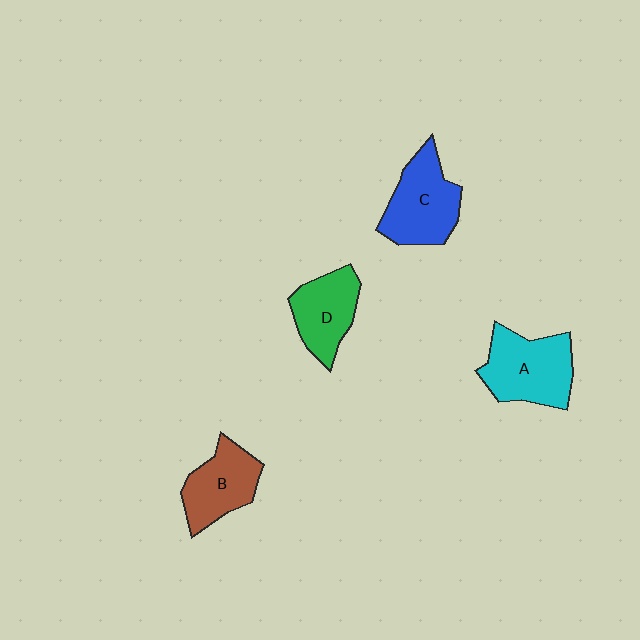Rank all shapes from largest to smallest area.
From largest to smallest: A (cyan), C (blue), B (brown), D (green).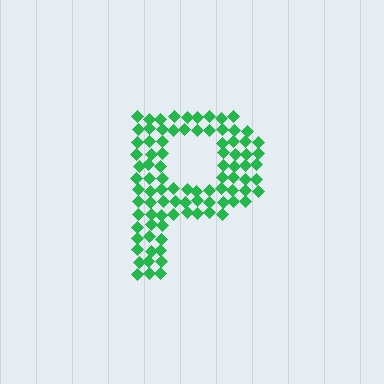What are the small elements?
The small elements are diamonds.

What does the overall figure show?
The overall figure shows the letter P.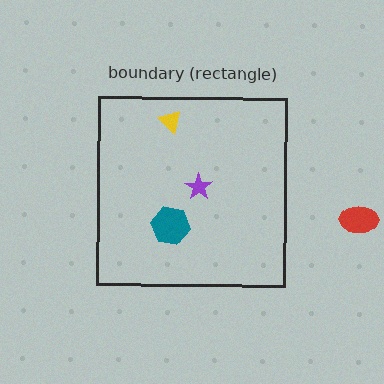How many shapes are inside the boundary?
3 inside, 1 outside.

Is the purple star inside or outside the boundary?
Inside.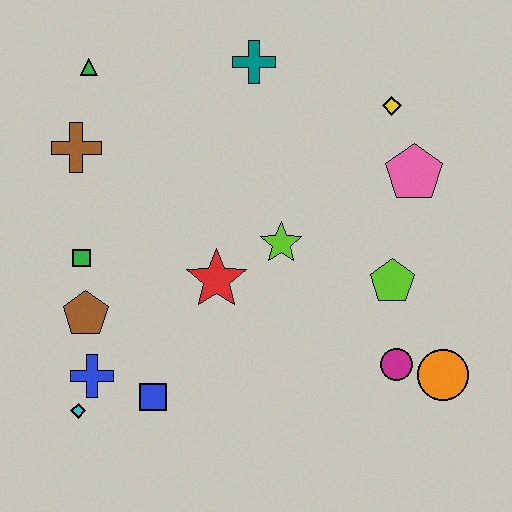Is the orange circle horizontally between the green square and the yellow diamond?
No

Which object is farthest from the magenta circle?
The green triangle is farthest from the magenta circle.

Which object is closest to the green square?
The brown pentagon is closest to the green square.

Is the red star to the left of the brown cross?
No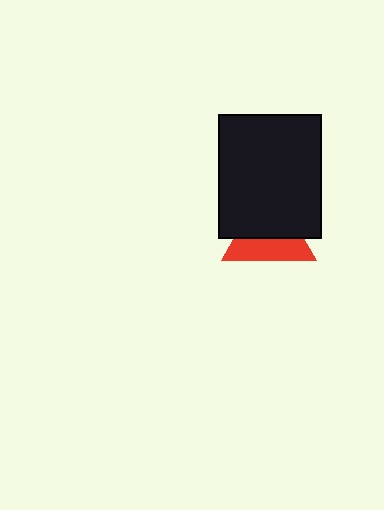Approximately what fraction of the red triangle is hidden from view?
Roughly 54% of the red triangle is hidden behind the black rectangle.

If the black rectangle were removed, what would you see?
You would see the complete red triangle.